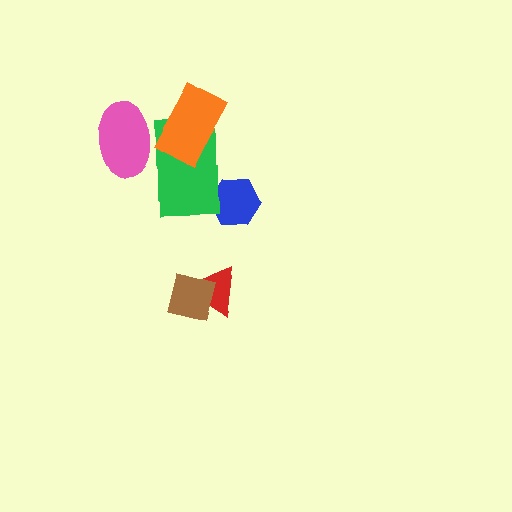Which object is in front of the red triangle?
The brown square is in front of the red triangle.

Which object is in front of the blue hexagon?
The green rectangle is in front of the blue hexagon.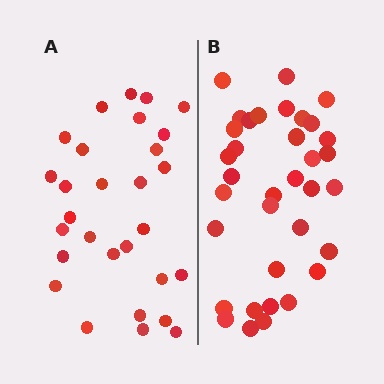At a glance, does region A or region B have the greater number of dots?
Region B (the right region) has more dots.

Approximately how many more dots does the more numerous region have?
Region B has about 6 more dots than region A.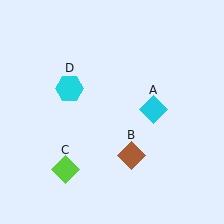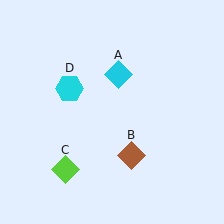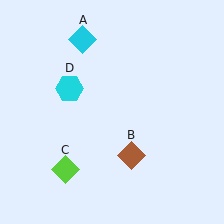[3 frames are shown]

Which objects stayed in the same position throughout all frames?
Brown diamond (object B) and lime diamond (object C) and cyan hexagon (object D) remained stationary.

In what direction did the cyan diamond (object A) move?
The cyan diamond (object A) moved up and to the left.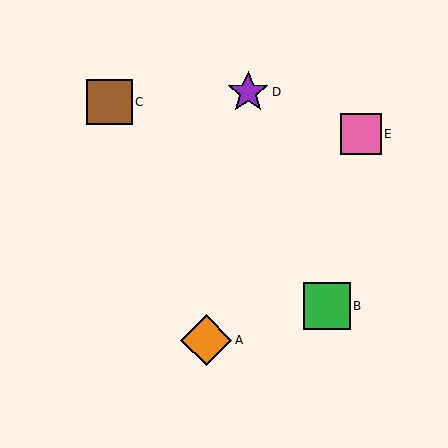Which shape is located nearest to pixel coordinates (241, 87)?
The purple star (labeled D) at (248, 92) is nearest to that location.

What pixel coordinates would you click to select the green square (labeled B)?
Click at (327, 306) to select the green square B.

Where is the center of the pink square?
The center of the pink square is at (361, 134).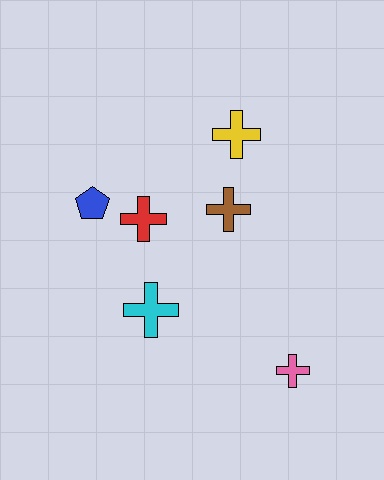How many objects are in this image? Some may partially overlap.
There are 6 objects.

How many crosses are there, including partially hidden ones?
There are 5 crosses.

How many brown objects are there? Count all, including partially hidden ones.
There is 1 brown object.